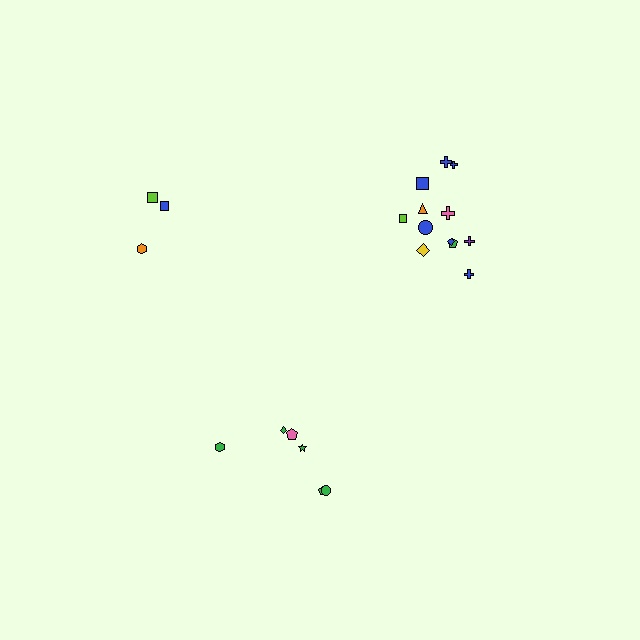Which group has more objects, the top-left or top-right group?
The top-right group.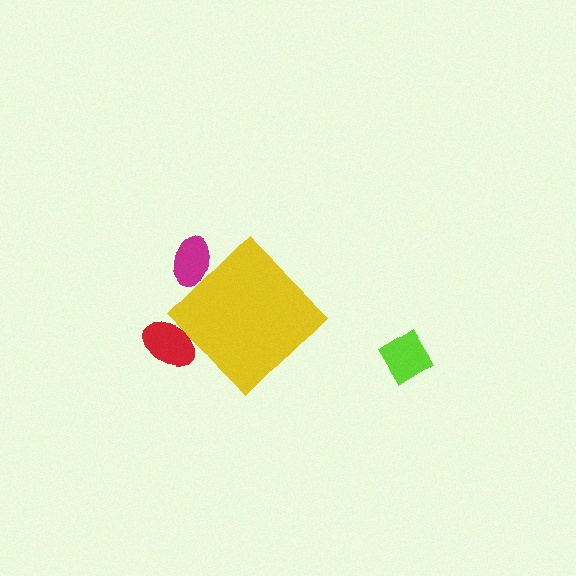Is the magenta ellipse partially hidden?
Yes, the magenta ellipse is partially hidden behind the yellow diamond.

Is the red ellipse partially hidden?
Yes, the red ellipse is partially hidden behind the yellow diamond.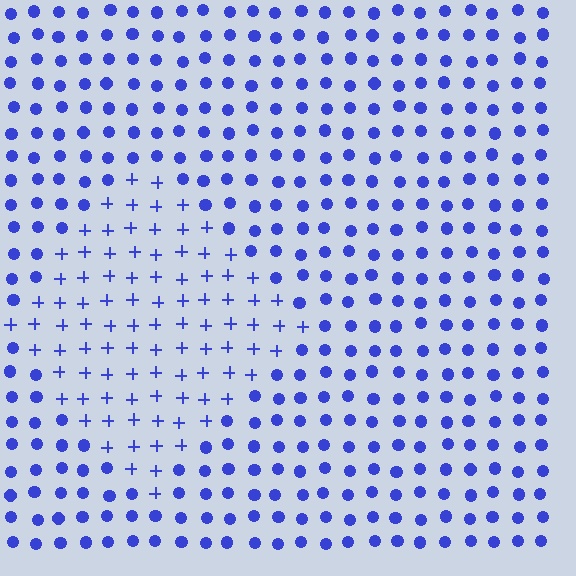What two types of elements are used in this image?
The image uses plus signs inside the diamond region and circles outside it.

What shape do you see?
I see a diamond.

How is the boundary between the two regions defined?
The boundary is defined by a change in element shape: plus signs inside vs. circles outside. All elements share the same color and spacing.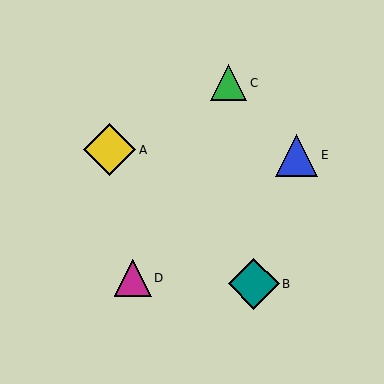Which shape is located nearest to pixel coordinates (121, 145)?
The yellow diamond (labeled A) at (109, 150) is nearest to that location.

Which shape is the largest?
The yellow diamond (labeled A) is the largest.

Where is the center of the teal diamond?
The center of the teal diamond is at (254, 284).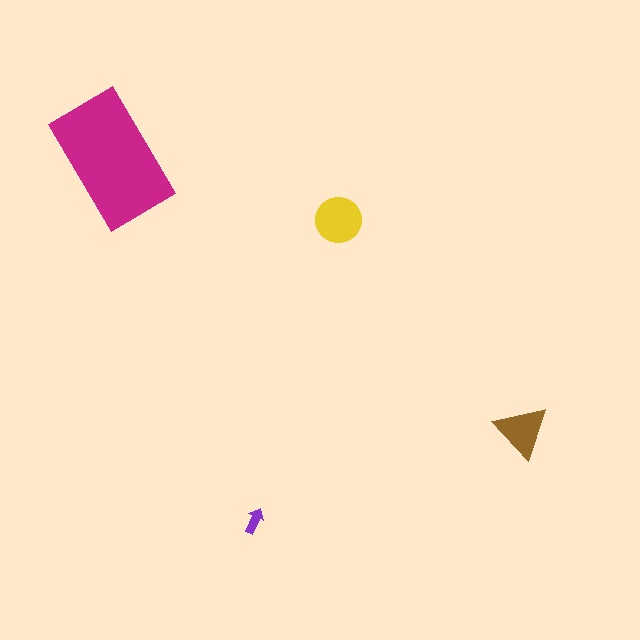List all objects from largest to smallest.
The magenta rectangle, the yellow circle, the brown triangle, the purple arrow.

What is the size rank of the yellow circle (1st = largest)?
2nd.